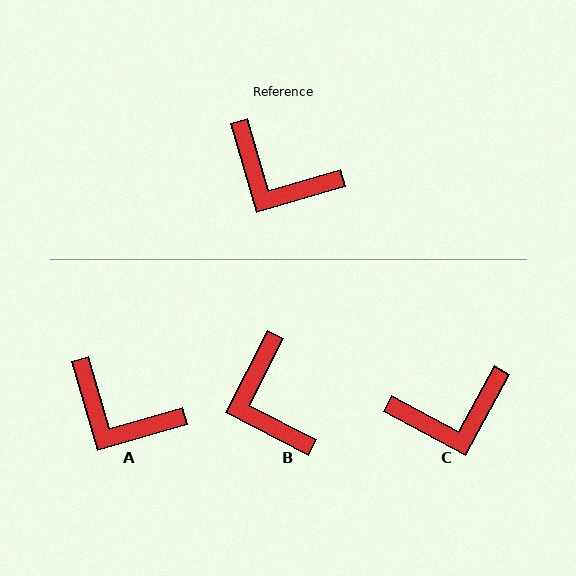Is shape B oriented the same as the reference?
No, it is off by about 43 degrees.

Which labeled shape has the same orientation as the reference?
A.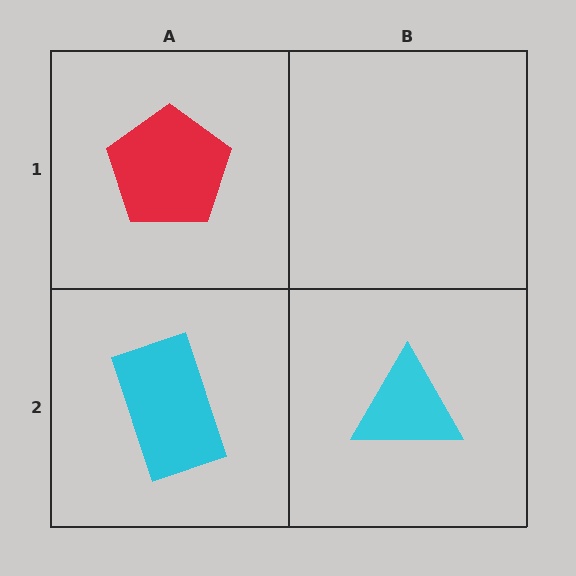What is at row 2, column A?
A cyan rectangle.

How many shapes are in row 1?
1 shape.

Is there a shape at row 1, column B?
No, that cell is empty.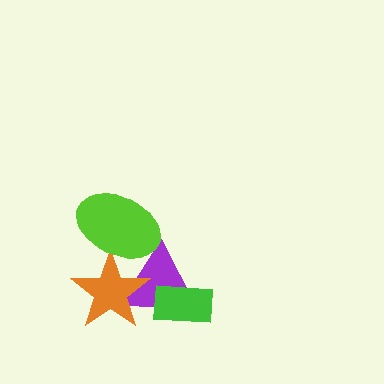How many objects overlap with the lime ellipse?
2 objects overlap with the lime ellipse.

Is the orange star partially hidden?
Yes, it is partially covered by another shape.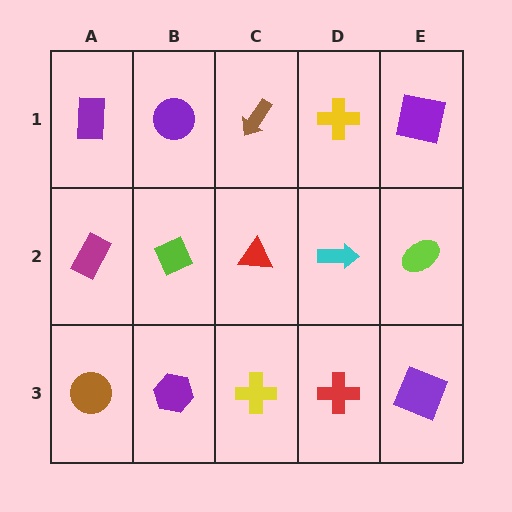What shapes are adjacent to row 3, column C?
A red triangle (row 2, column C), a purple hexagon (row 3, column B), a red cross (row 3, column D).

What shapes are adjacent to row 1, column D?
A cyan arrow (row 2, column D), a brown arrow (row 1, column C), a purple square (row 1, column E).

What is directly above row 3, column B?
A lime diamond.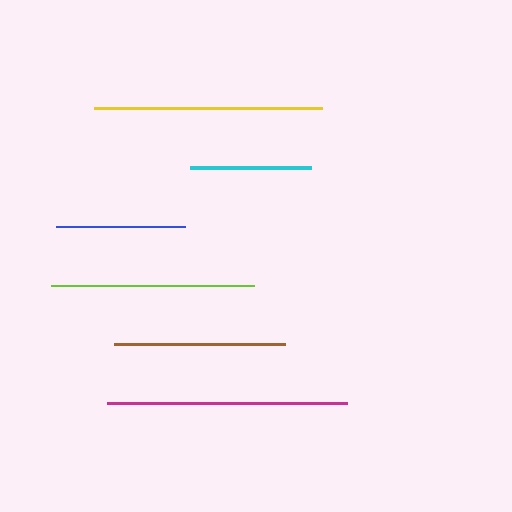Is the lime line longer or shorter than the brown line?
The lime line is longer than the brown line.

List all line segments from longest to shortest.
From longest to shortest: magenta, yellow, lime, brown, blue, cyan.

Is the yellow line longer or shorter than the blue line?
The yellow line is longer than the blue line.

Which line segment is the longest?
The magenta line is the longest at approximately 240 pixels.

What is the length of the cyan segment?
The cyan segment is approximately 121 pixels long.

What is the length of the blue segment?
The blue segment is approximately 129 pixels long.